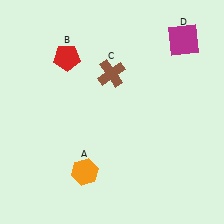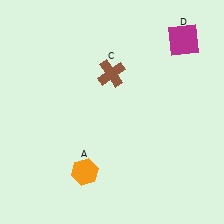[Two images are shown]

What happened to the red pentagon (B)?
The red pentagon (B) was removed in Image 2. It was in the top-left area of Image 1.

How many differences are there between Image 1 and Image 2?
There is 1 difference between the two images.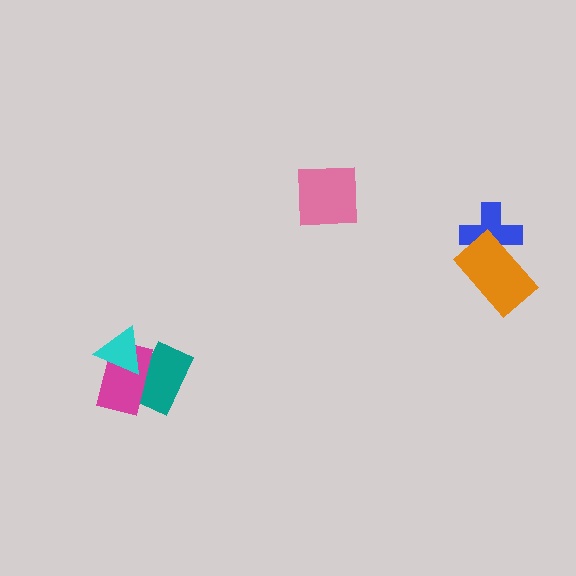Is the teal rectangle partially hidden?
Yes, it is partially covered by another shape.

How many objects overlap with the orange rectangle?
1 object overlaps with the orange rectangle.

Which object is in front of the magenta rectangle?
The cyan triangle is in front of the magenta rectangle.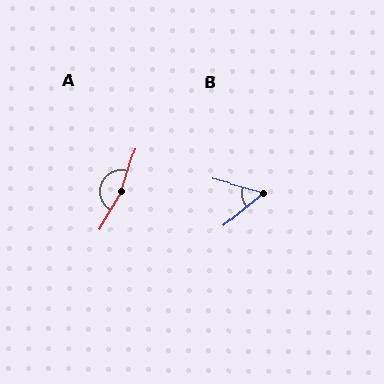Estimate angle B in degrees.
Approximately 55 degrees.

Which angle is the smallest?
B, at approximately 55 degrees.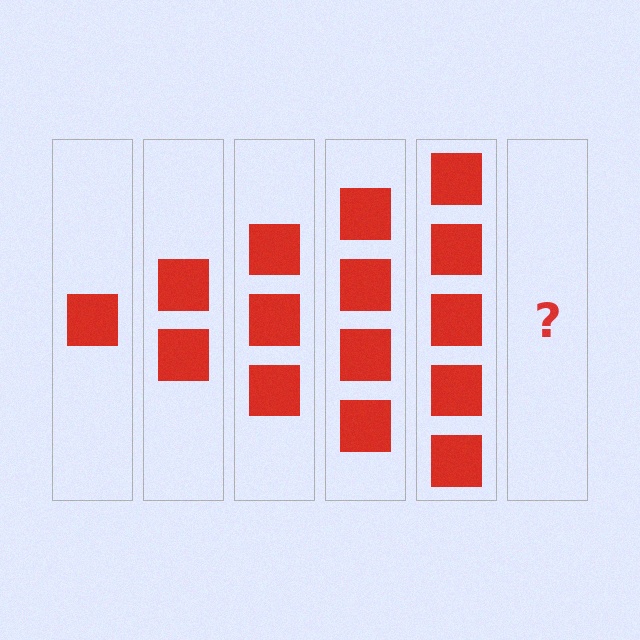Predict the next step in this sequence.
The next step is 6 squares.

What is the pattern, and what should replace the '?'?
The pattern is that each step adds one more square. The '?' should be 6 squares.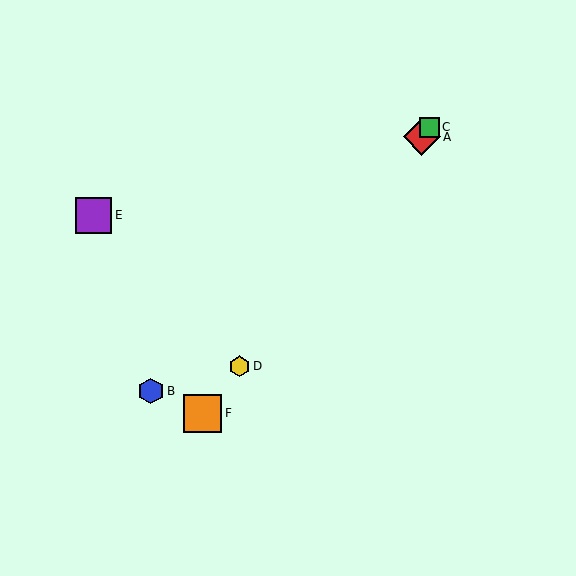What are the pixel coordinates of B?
Object B is at (151, 391).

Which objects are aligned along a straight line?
Objects A, C, D, F are aligned along a straight line.